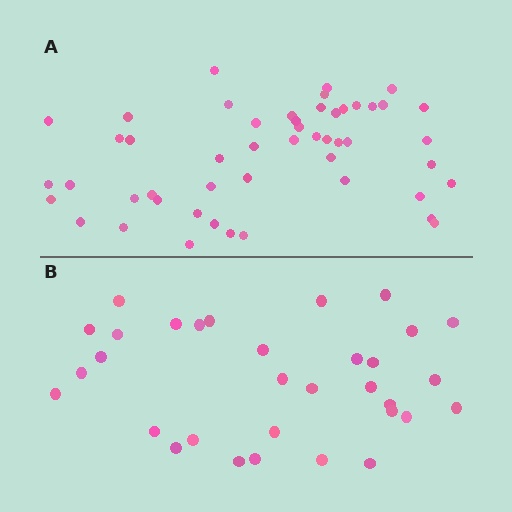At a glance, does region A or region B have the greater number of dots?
Region A (the top region) has more dots.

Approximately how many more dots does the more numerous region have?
Region A has approximately 20 more dots than region B.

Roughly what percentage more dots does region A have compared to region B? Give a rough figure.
About 55% more.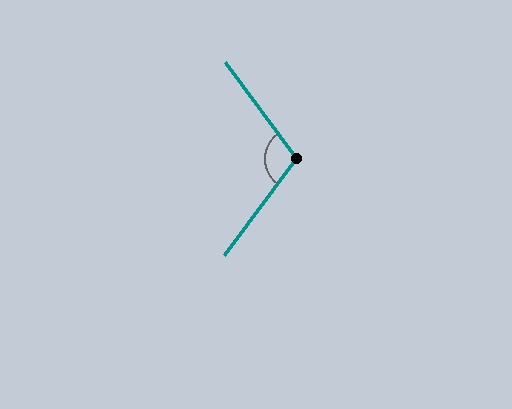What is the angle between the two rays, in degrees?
Approximately 107 degrees.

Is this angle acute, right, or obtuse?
It is obtuse.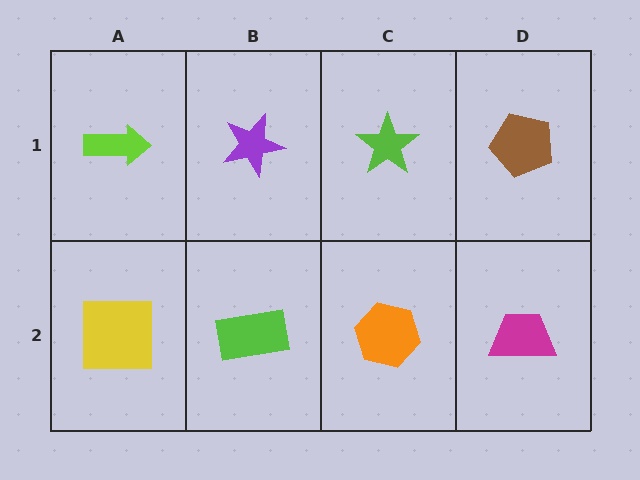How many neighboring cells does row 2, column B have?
3.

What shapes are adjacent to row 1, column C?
An orange hexagon (row 2, column C), a purple star (row 1, column B), a brown pentagon (row 1, column D).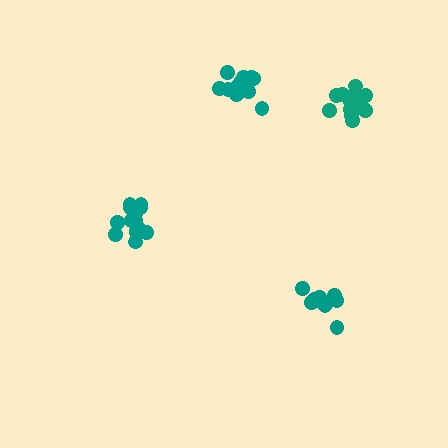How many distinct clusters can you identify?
There are 4 distinct clusters.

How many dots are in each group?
Group 1: 12 dots, Group 2: 15 dots, Group 3: 15 dots, Group 4: 10 dots (52 total).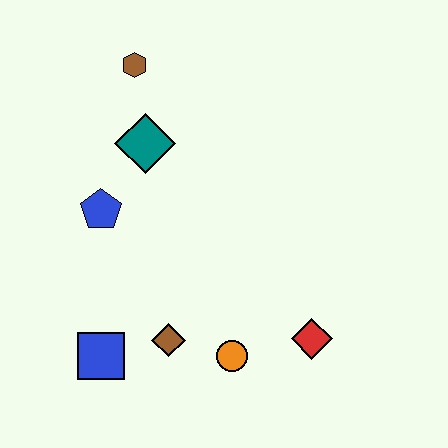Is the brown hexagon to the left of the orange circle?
Yes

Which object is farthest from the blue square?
The brown hexagon is farthest from the blue square.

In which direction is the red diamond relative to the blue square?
The red diamond is to the right of the blue square.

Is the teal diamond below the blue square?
No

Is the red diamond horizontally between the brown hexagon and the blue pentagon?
No